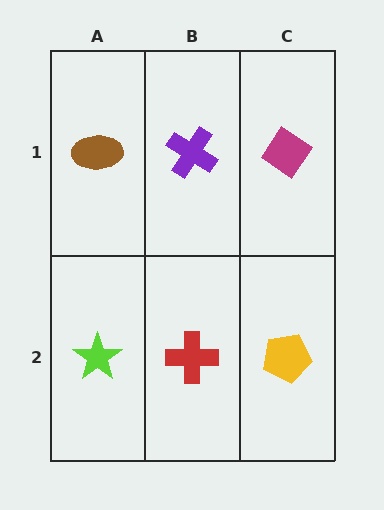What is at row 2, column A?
A lime star.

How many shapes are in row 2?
3 shapes.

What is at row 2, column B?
A red cross.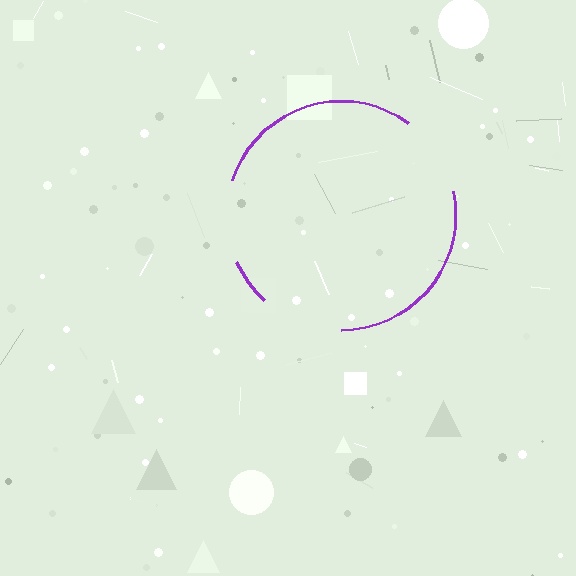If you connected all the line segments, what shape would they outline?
They would outline a circle.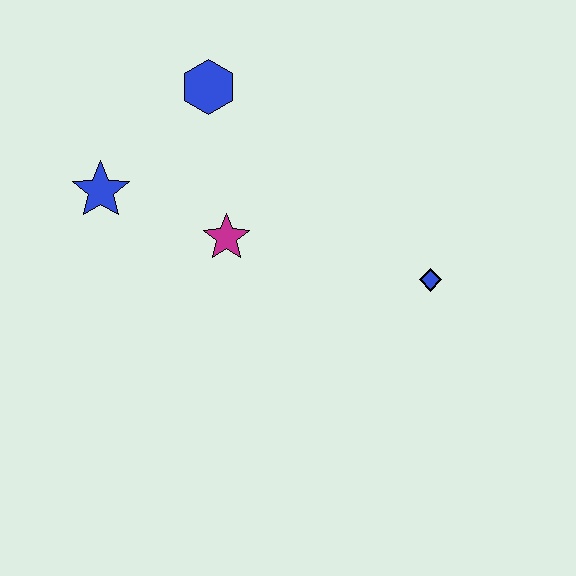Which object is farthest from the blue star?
The blue diamond is farthest from the blue star.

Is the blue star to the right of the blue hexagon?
No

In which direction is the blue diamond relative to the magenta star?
The blue diamond is to the right of the magenta star.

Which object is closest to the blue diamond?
The magenta star is closest to the blue diamond.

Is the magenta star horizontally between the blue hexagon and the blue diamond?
Yes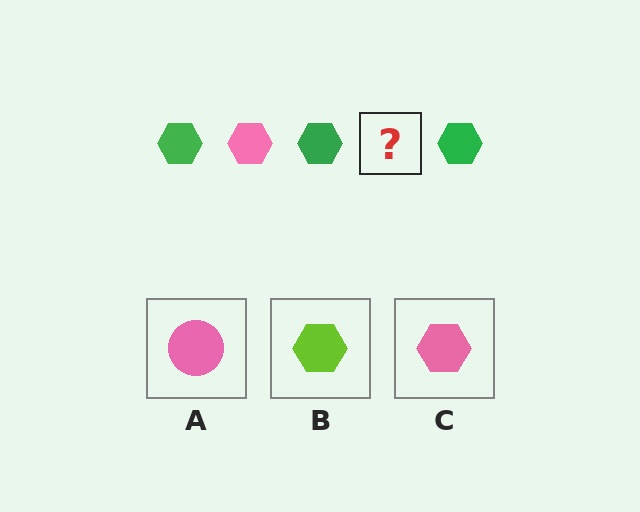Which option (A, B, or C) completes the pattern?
C.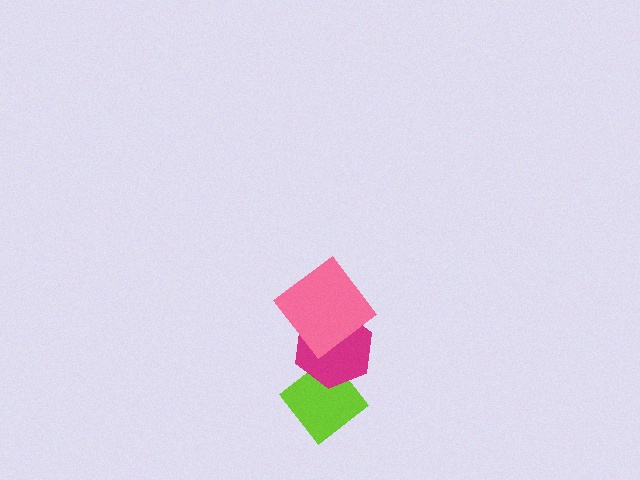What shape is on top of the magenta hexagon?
The pink diamond is on top of the magenta hexagon.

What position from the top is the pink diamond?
The pink diamond is 1st from the top.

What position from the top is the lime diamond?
The lime diamond is 3rd from the top.